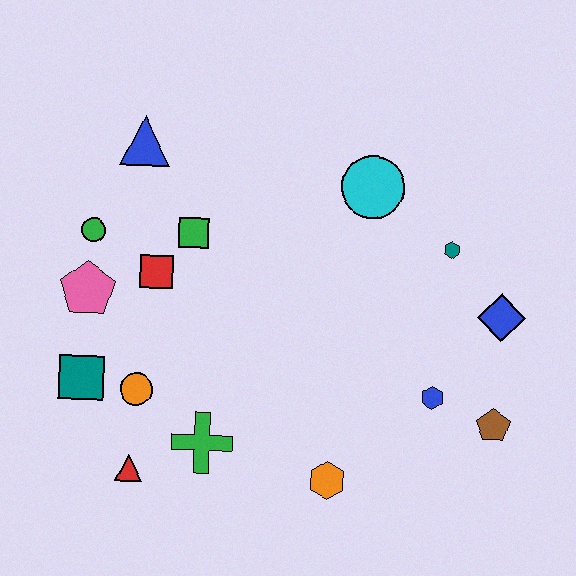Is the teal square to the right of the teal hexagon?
No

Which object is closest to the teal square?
The orange circle is closest to the teal square.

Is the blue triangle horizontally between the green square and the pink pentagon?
Yes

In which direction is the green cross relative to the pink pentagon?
The green cross is below the pink pentagon.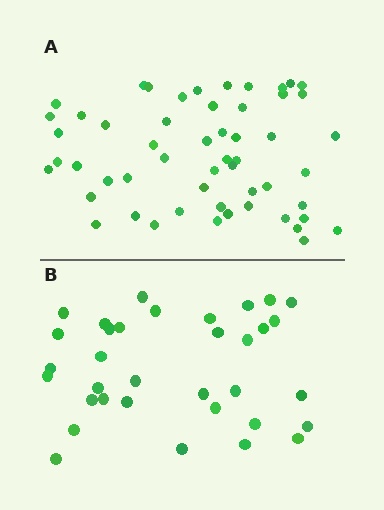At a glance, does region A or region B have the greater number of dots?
Region A (the top region) has more dots.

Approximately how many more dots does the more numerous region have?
Region A has approximately 20 more dots than region B.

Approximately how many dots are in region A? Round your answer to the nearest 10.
About 50 dots. (The exact count is 54, which rounds to 50.)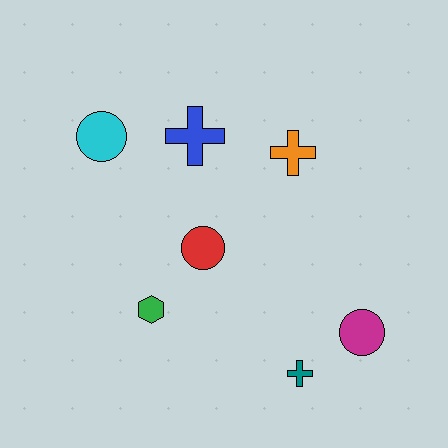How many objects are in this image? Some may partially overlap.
There are 7 objects.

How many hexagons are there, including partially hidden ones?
There is 1 hexagon.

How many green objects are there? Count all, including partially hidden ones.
There is 1 green object.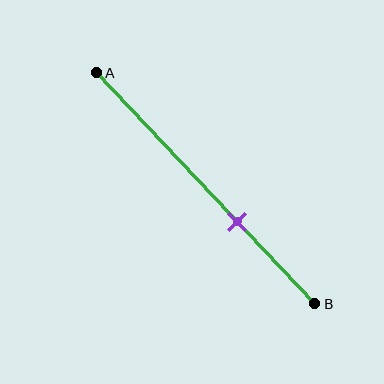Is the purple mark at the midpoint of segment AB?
No, the mark is at about 65% from A, not at the 50% midpoint.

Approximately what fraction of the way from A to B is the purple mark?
The purple mark is approximately 65% of the way from A to B.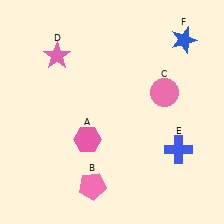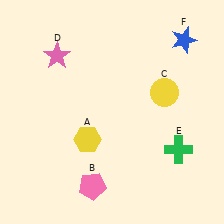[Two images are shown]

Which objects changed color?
A changed from pink to yellow. C changed from pink to yellow. E changed from blue to green.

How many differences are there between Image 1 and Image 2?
There are 3 differences between the two images.